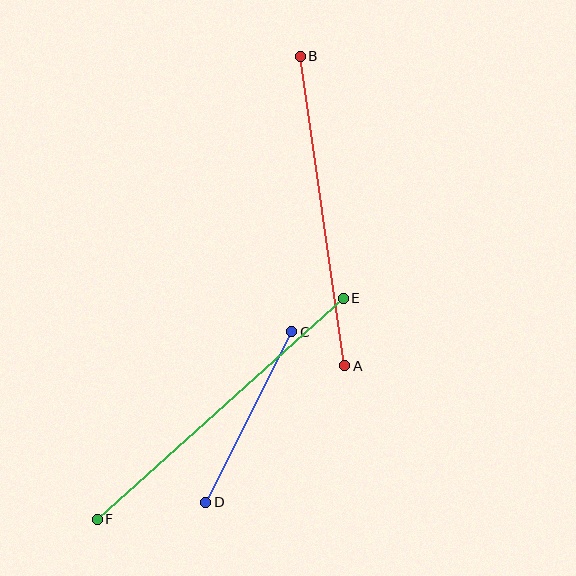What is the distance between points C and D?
The distance is approximately 191 pixels.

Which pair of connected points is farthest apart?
Points E and F are farthest apart.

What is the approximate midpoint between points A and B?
The midpoint is at approximately (323, 211) pixels.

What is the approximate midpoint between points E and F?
The midpoint is at approximately (220, 409) pixels.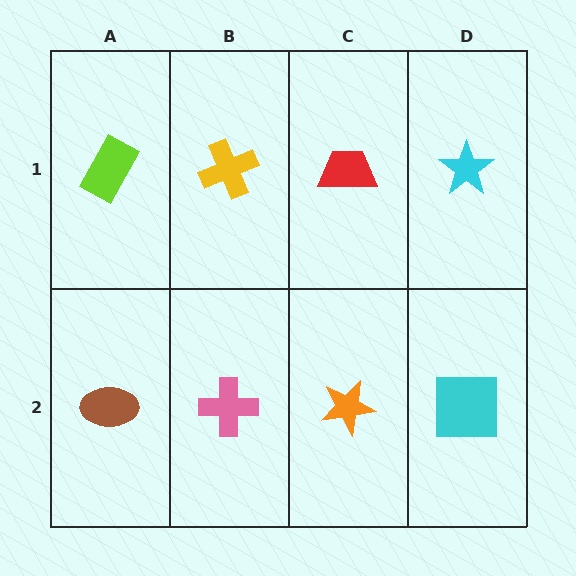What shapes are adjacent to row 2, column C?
A red trapezoid (row 1, column C), a pink cross (row 2, column B), a cyan square (row 2, column D).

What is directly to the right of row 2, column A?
A pink cross.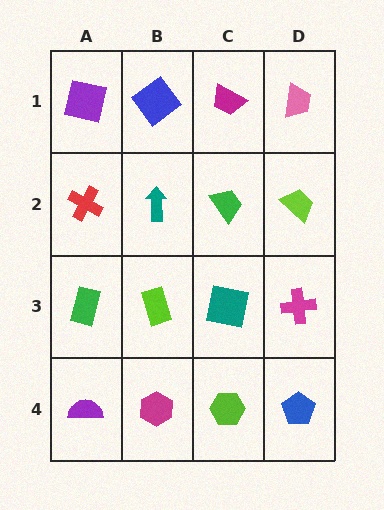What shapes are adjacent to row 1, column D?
A lime trapezoid (row 2, column D), a magenta trapezoid (row 1, column C).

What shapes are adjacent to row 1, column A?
A red cross (row 2, column A), a blue diamond (row 1, column B).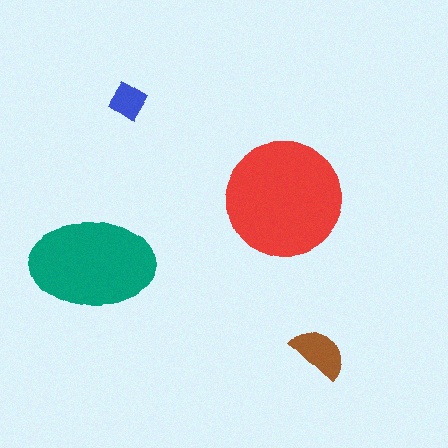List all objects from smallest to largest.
The blue diamond, the brown semicircle, the teal ellipse, the red circle.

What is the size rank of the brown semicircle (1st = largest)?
3rd.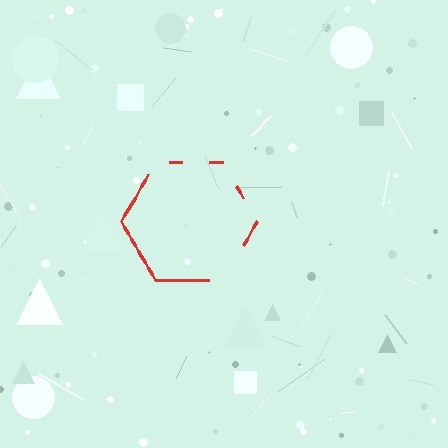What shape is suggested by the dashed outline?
The dashed outline suggests a hexagon.